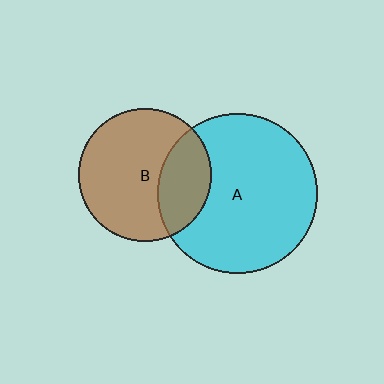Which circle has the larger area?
Circle A (cyan).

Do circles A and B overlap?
Yes.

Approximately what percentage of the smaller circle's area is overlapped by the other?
Approximately 30%.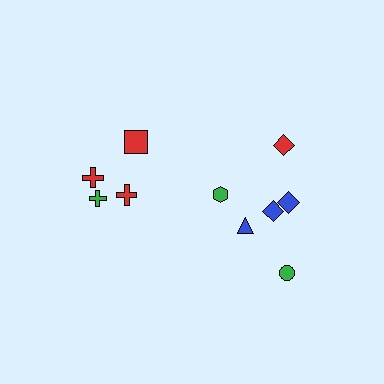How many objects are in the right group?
There are 6 objects.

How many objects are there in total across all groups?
There are 10 objects.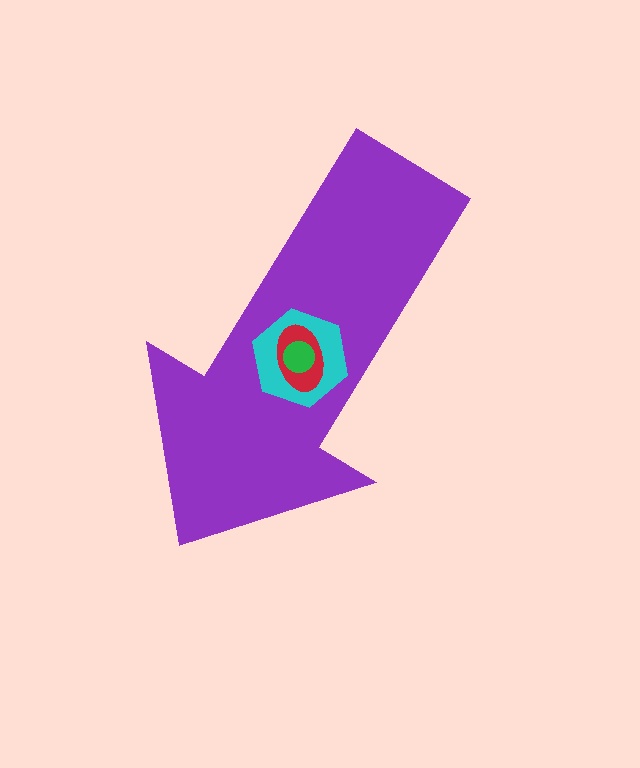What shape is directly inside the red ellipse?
The green circle.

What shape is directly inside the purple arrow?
The cyan hexagon.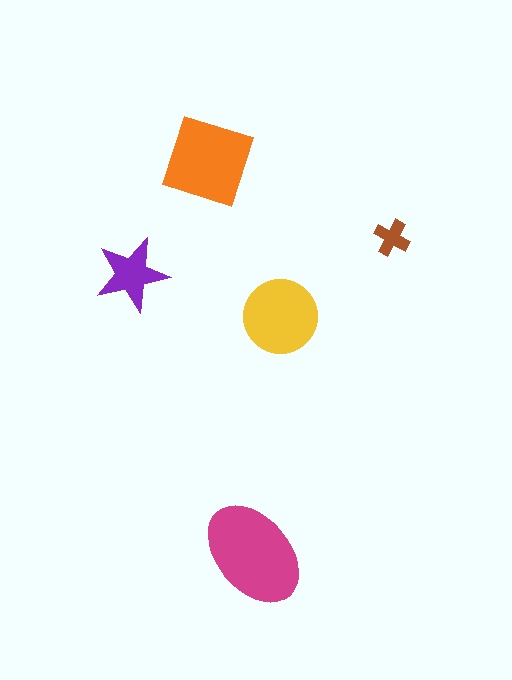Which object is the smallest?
The brown cross.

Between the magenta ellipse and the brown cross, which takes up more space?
The magenta ellipse.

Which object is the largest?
The magenta ellipse.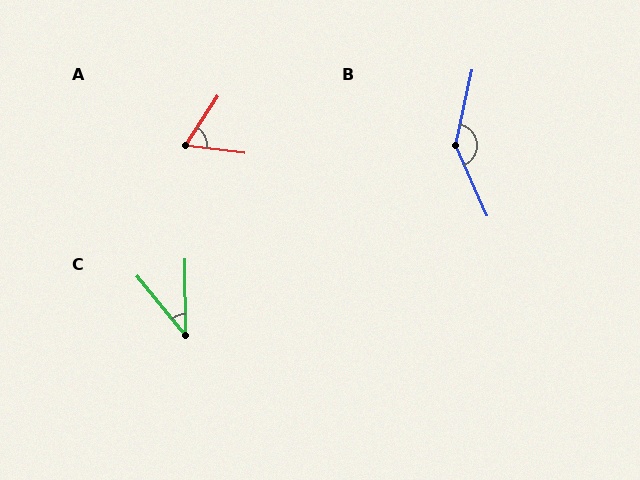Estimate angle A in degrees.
Approximately 64 degrees.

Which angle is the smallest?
C, at approximately 39 degrees.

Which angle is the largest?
B, at approximately 144 degrees.